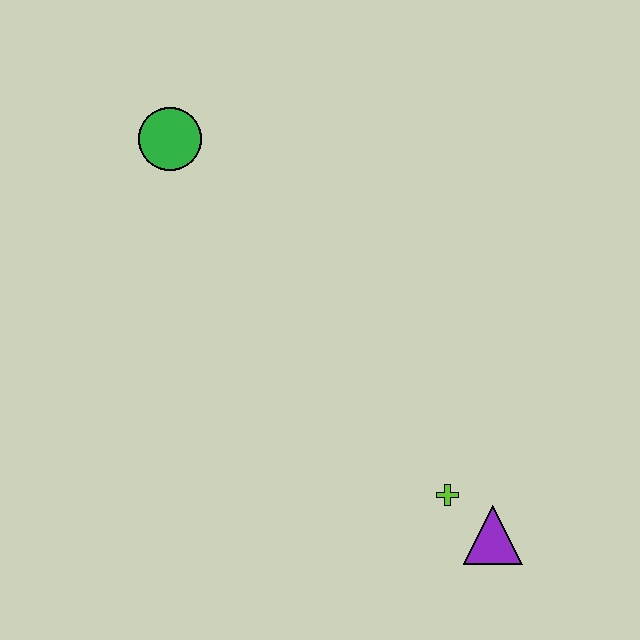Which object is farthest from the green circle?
The purple triangle is farthest from the green circle.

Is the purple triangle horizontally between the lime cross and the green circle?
No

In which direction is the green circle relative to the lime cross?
The green circle is above the lime cross.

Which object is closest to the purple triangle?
The lime cross is closest to the purple triangle.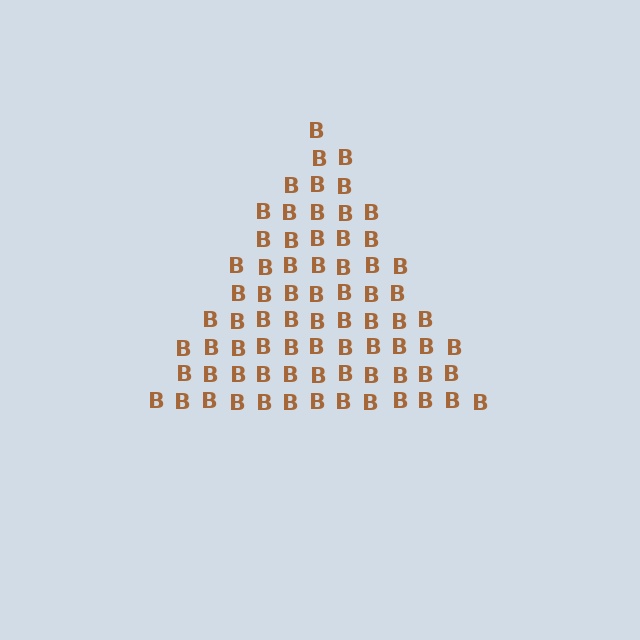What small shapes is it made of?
It is made of small letter B's.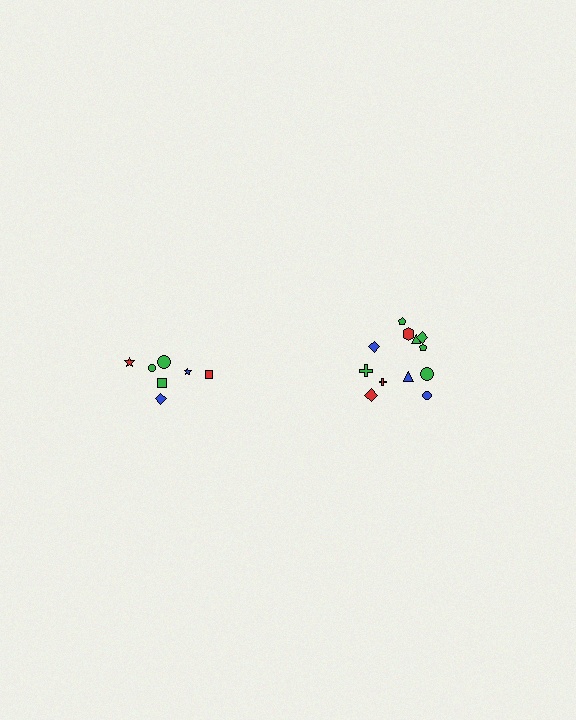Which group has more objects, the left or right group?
The right group.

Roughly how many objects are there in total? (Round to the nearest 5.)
Roughly 20 objects in total.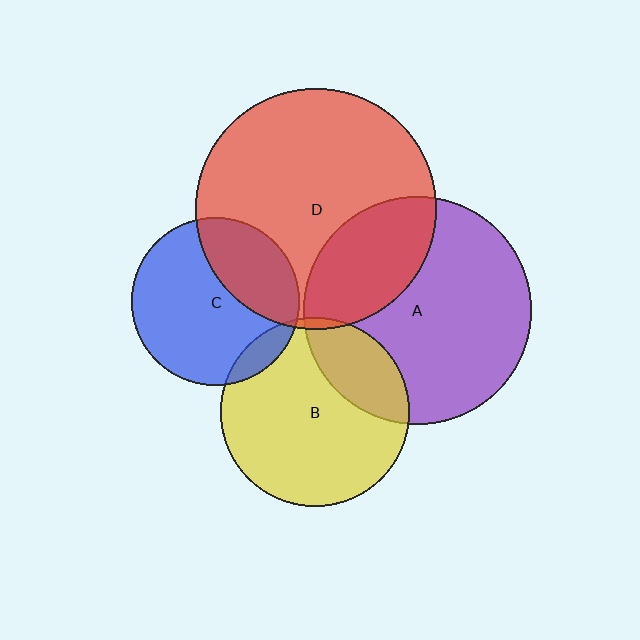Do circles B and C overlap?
Yes.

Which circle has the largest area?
Circle D (red).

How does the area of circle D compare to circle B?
Approximately 1.6 times.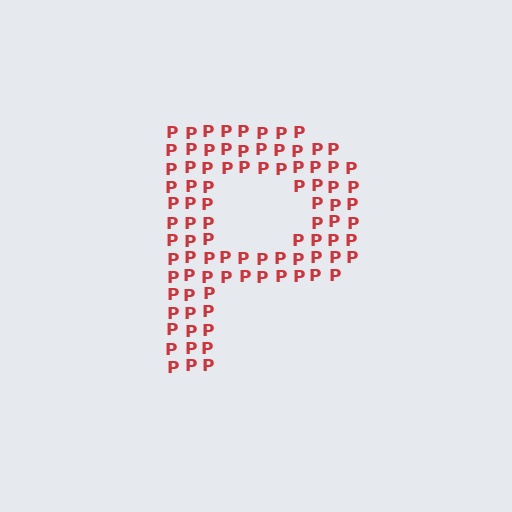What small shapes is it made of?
It is made of small letter P's.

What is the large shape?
The large shape is the letter P.